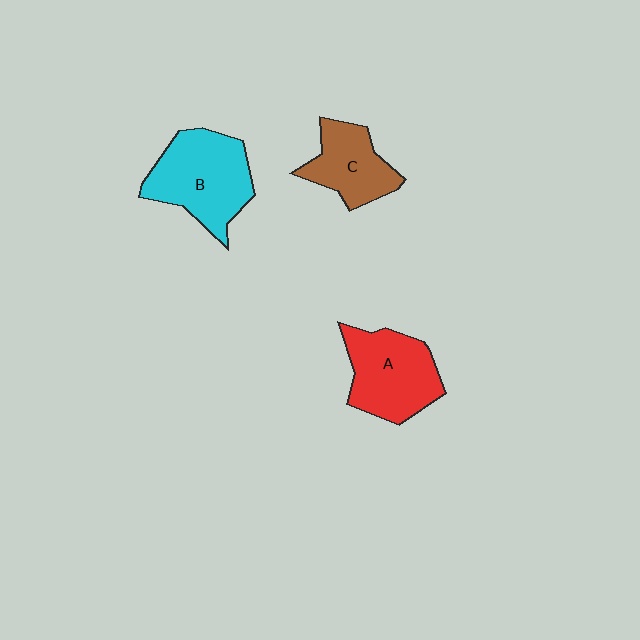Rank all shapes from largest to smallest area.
From largest to smallest: B (cyan), A (red), C (brown).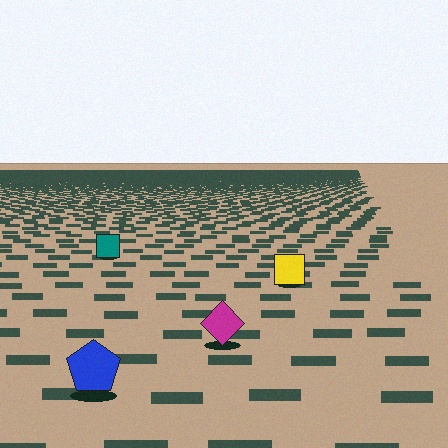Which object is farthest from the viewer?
The teal square is farthest from the viewer. It appears smaller and the ground texture around it is denser.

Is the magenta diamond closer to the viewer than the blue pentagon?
No. The blue pentagon is closer — you can tell from the texture gradient: the ground texture is coarser near it.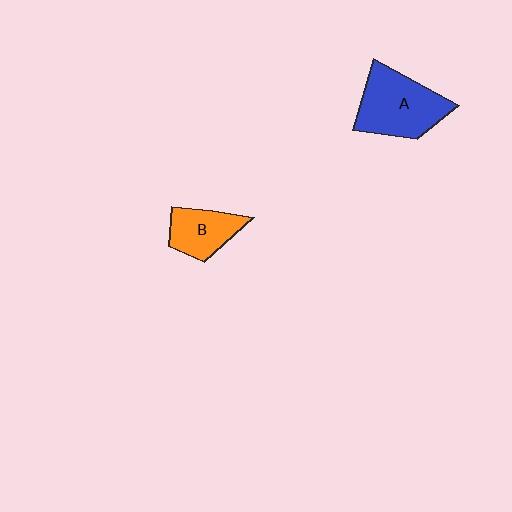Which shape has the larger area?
Shape A (blue).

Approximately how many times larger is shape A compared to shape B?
Approximately 1.7 times.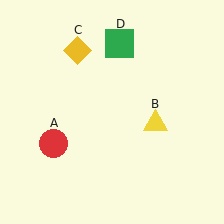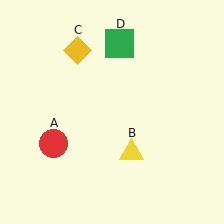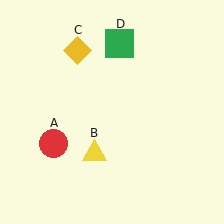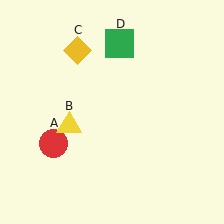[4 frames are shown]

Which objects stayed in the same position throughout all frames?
Red circle (object A) and yellow diamond (object C) and green square (object D) remained stationary.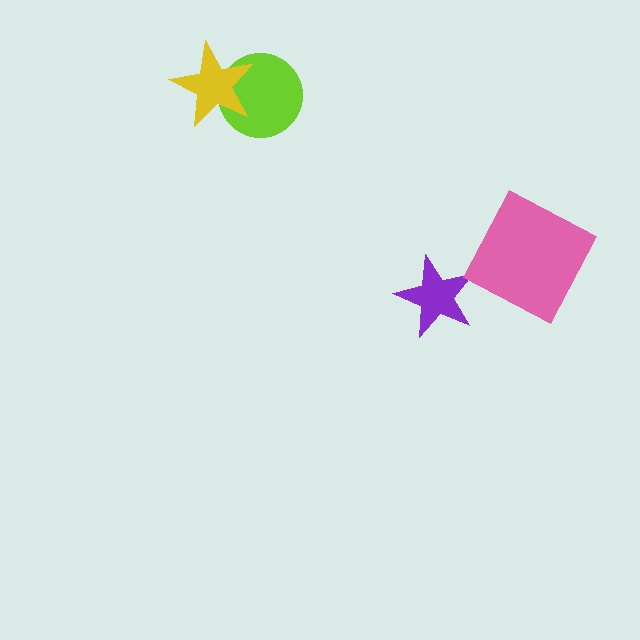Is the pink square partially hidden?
No, no other shape covers it.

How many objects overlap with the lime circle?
1 object overlaps with the lime circle.